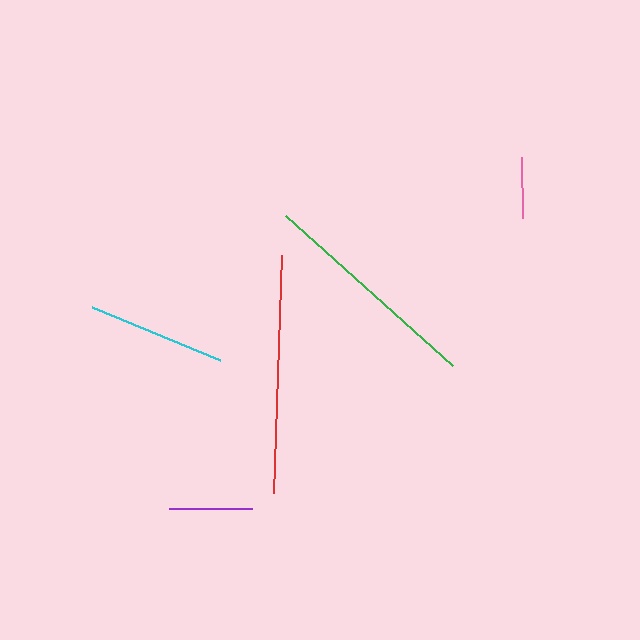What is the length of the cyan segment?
The cyan segment is approximately 138 pixels long.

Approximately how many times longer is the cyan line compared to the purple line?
The cyan line is approximately 1.7 times the length of the purple line.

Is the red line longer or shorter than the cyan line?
The red line is longer than the cyan line.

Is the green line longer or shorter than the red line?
The red line is longer than the green line.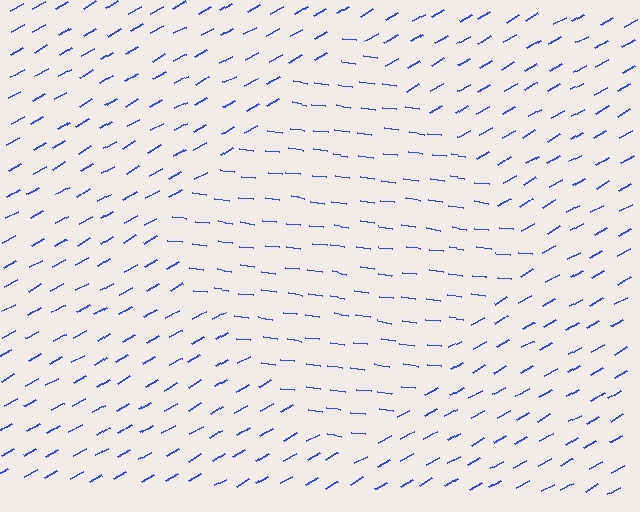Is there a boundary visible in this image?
Yes, there is a texture boundary formed by a change in line orientation.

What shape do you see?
I see a diamond.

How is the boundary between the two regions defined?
The boundary is defined purely by a change in line orientation (approximately 36 degrees difference). All lines are the same color and thickness.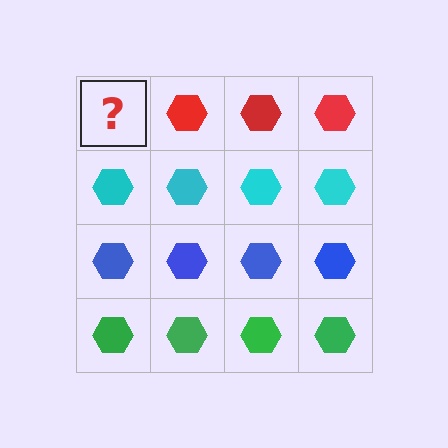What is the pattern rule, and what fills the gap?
The rule is that each row has a consistent color. The gap should be filled with a red hexagon.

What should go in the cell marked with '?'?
The missing cell should contain a red hexagon.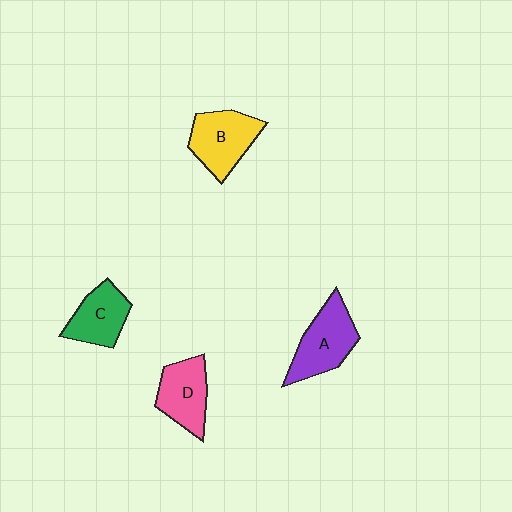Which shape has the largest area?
Shape A (purple).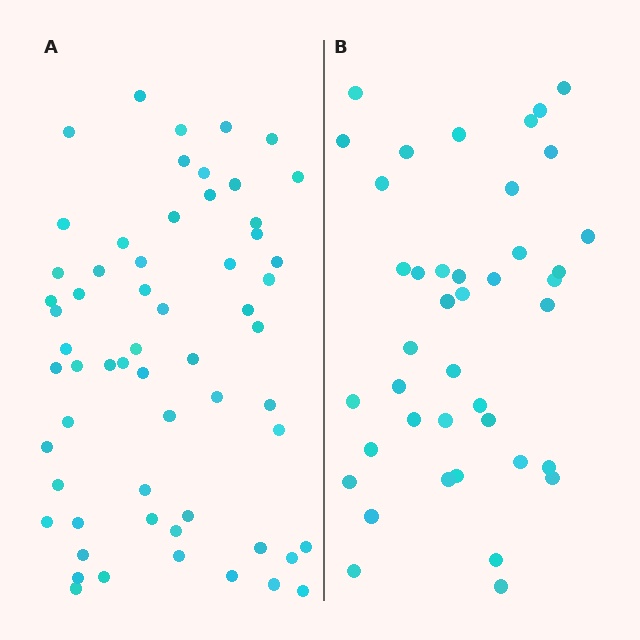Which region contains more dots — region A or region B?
Region A (the left region) has more dots.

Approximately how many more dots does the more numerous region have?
Region A has approximately 20 more dots than region B.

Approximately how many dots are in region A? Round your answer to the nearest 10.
About 60 dots.